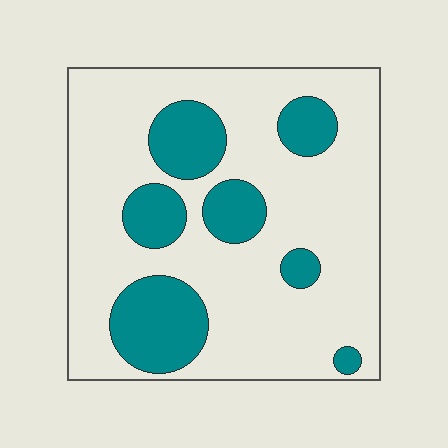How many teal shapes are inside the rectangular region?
7.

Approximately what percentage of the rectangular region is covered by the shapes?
Approximately 25%.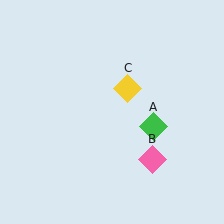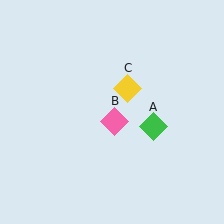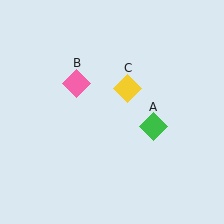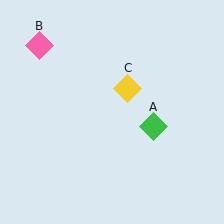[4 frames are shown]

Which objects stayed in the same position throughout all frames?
Green diamond (object A) and yellow diamond (object C) remained stationary.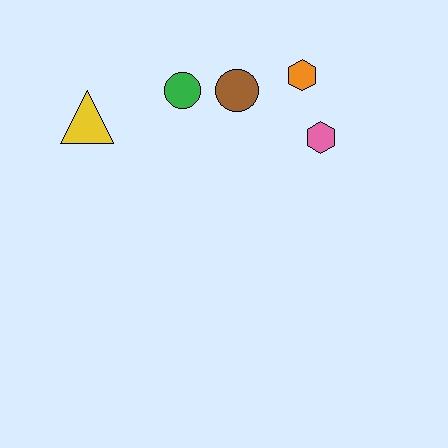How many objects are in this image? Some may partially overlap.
There are 5 objects.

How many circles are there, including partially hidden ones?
There are 2 circles.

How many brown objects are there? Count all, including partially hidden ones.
There is 1 brown object.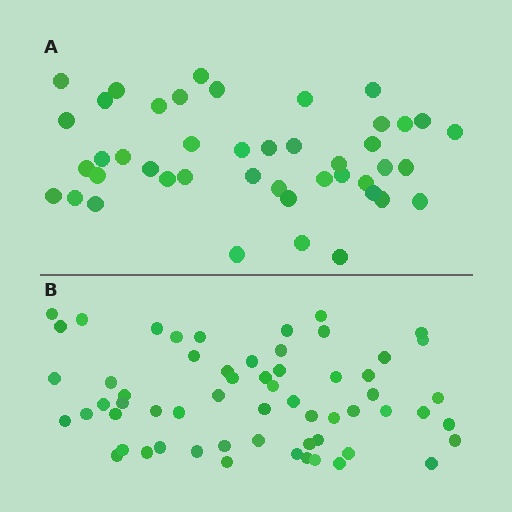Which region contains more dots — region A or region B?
Region B (the bottom region) has more dots.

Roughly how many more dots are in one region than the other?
Region B has approximately 15 more dots than region A.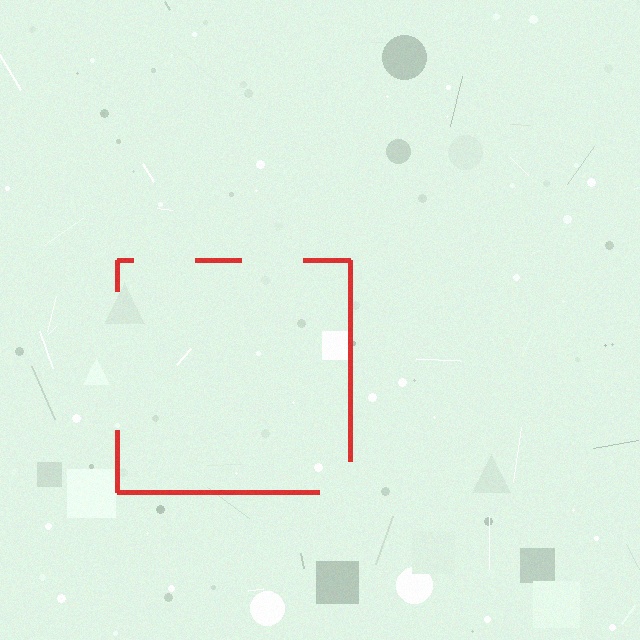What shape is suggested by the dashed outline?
The dashed outline suggests a square.